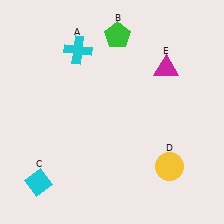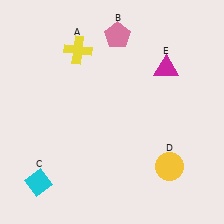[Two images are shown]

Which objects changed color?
A changed from cyan to yellow. B changed from green to pink.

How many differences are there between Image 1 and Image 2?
There are 2 differences between the two images.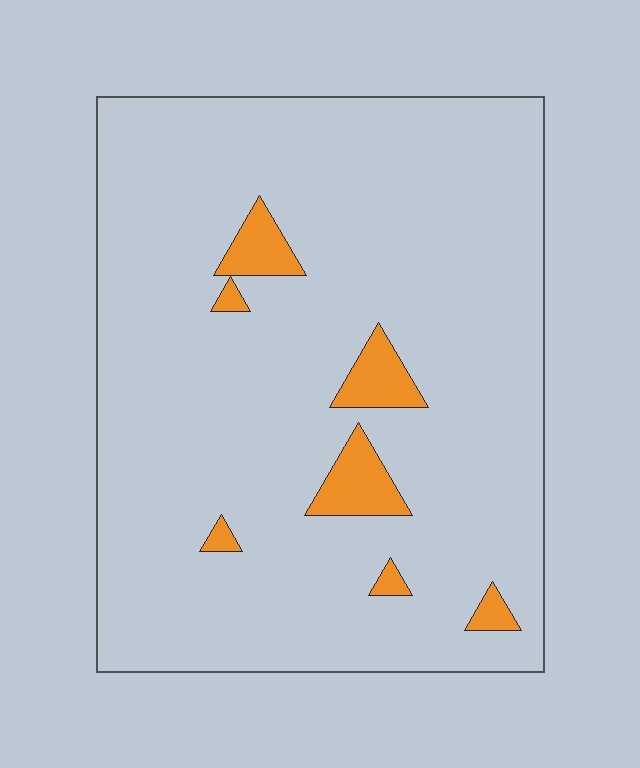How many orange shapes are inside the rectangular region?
7.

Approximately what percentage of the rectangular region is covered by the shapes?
Approximately 5%.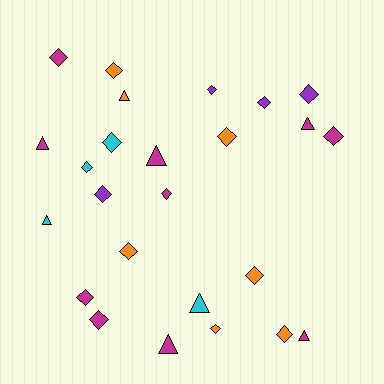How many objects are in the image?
There are 25 objects.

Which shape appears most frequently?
Diamond, with 17 objects.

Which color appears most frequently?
Magenta, with 10 objects.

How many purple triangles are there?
There are no purple triangles.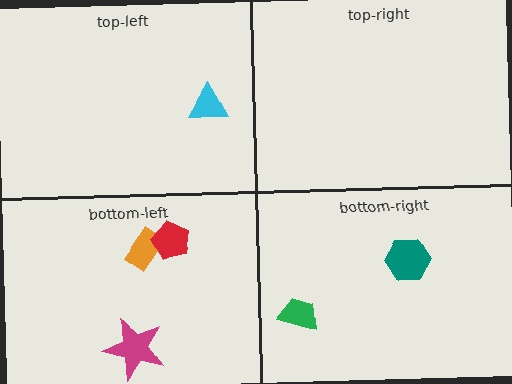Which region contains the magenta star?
The bottom-left region.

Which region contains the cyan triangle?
The top-left region.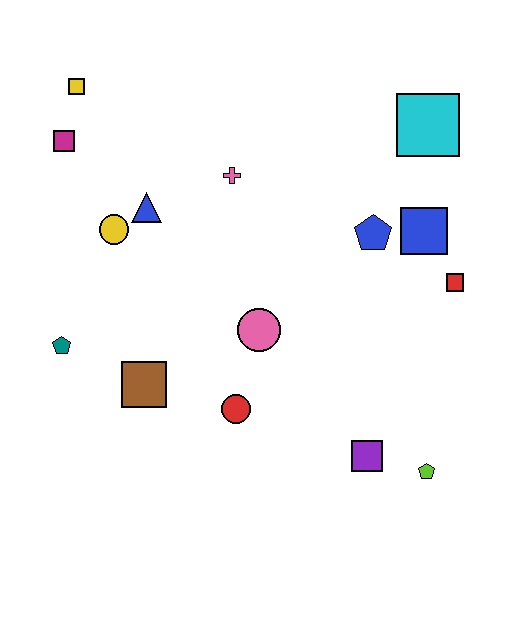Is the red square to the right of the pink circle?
Yes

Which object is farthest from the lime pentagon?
The yellow square is farthest from the lime pentagon.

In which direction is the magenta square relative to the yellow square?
The magenta square is below the yellow square.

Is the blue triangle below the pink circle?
No